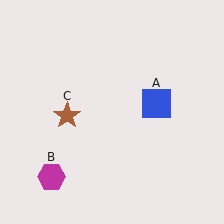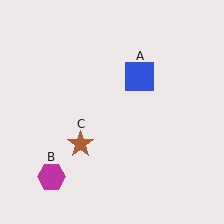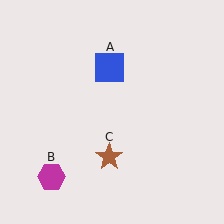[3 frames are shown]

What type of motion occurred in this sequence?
The blue square (object A), brown star (object C) rotated counterclockwise around the center of the scene.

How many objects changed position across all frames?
2 objects changed position: blue square (object A), brown star (object C).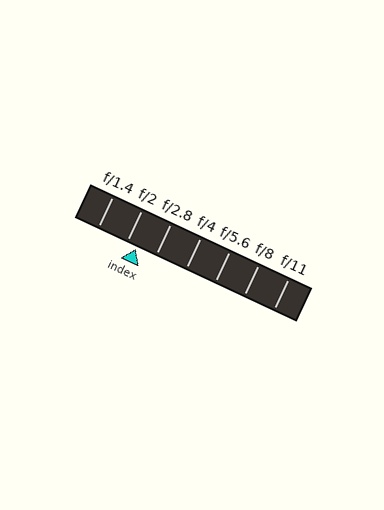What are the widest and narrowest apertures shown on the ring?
The widest aperture shown is f/1.4 and the narrowest is f/11.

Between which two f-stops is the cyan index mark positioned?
The index mark is between f/2 and f/2.8.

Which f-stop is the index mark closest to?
The index mark is closest to f/2.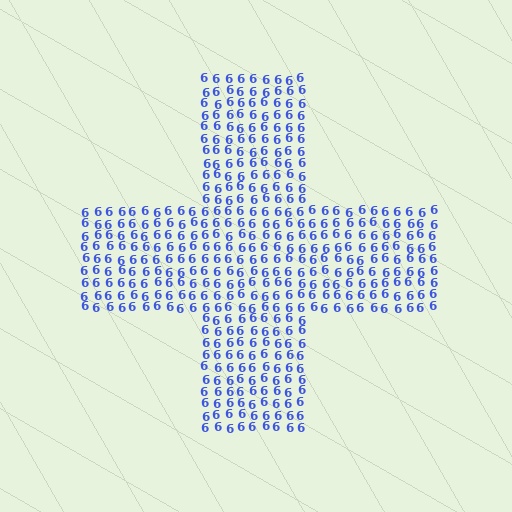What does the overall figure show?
The overall figure shows a cross.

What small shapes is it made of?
It is made of small digit 6's.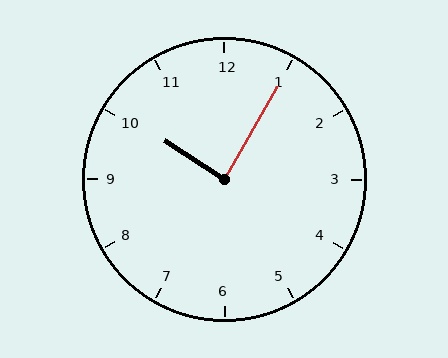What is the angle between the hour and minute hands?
Approximately 88 degrees.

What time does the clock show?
10:05.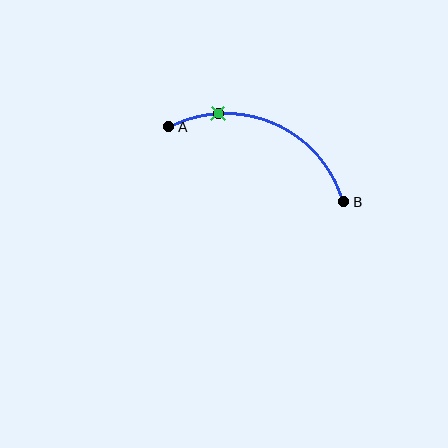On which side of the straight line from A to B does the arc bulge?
The arc bulges above the straight line connecting A and B.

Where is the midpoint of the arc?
The arc midpoint is the point on the curve farthest from the straight line joining A and B. It sits above that line.